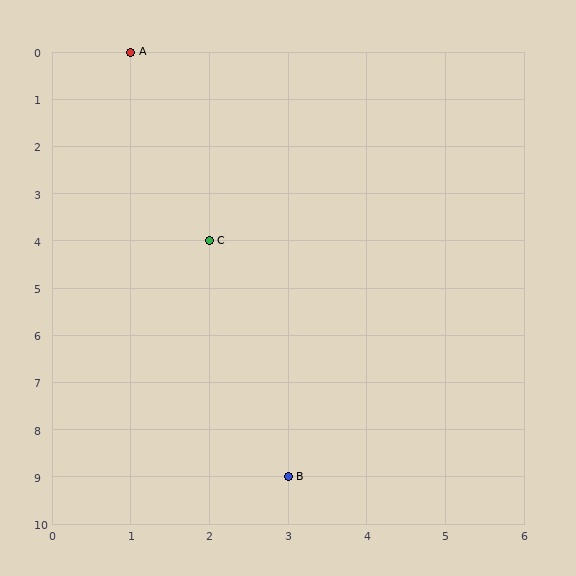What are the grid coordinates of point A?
Point A is at grid coordinates (1, 0).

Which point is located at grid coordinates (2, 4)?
Point C is at (2, 4).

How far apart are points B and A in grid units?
Points B and A are 2 columns and 9 rows apart (about 9.2 grid units diagonally).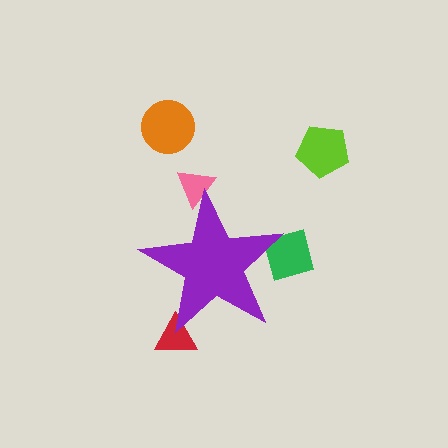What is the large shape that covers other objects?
A purple star.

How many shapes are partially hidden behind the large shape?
3 shapes are partially hidden.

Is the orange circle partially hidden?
No, the orange circle is fully visible.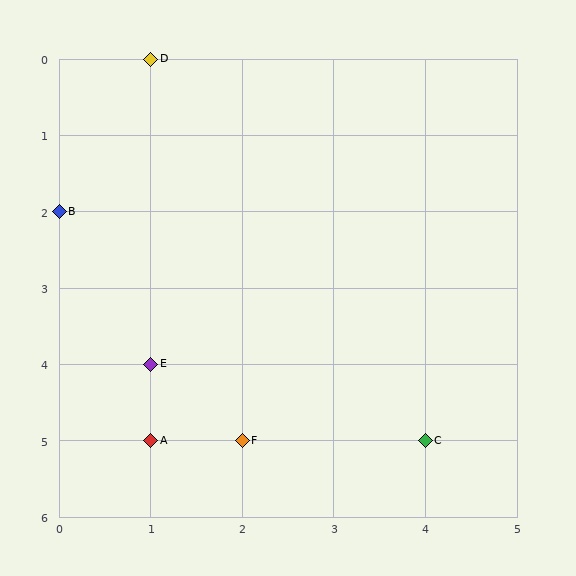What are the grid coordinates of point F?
Point F is at grid coordinates (2, 5).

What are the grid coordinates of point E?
Point E is at grid coordinates (1, 4).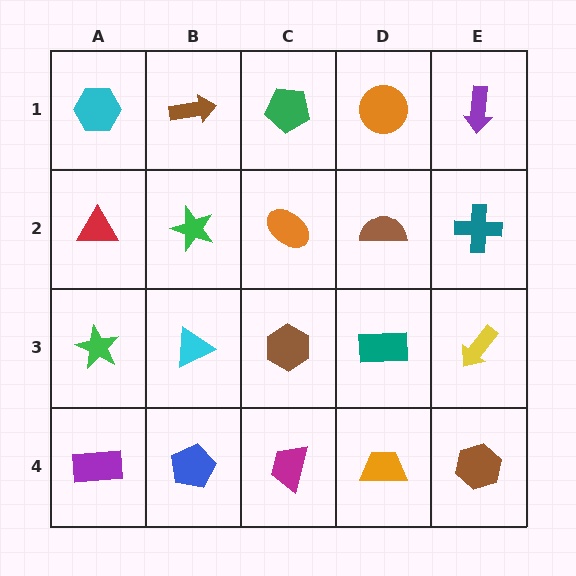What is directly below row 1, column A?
A red triangle.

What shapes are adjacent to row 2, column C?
A green pentagon (row 1, column C), a brown hexagon (row 3, column C), a green star (row 2, column B), a brown semicircle (row 2, column D).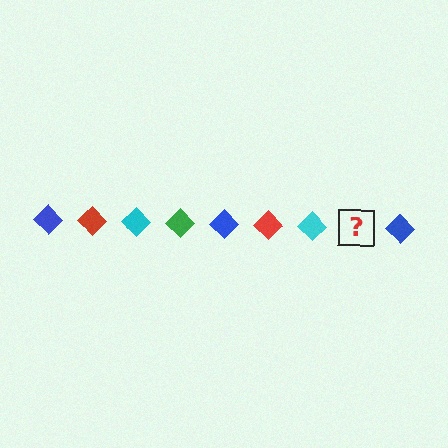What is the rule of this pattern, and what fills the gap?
The rule is that the pattern cycles through blue, red, cyan, green diamonds. The gap should be filled with a green diamond.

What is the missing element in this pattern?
The missing element is a green diamond.